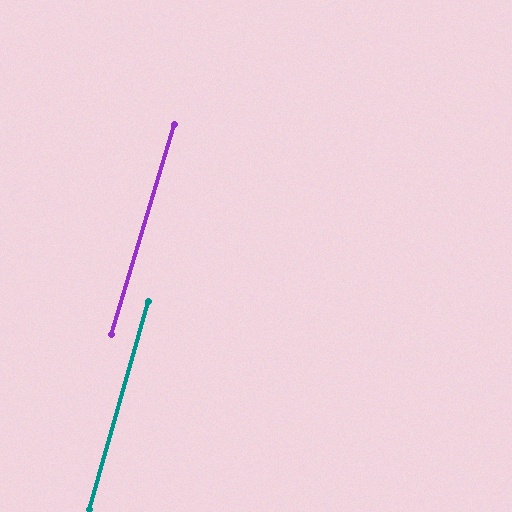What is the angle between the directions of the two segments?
Approximately 1 degree.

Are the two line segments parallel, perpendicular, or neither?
Parallel — their directions differ by only 0.9°.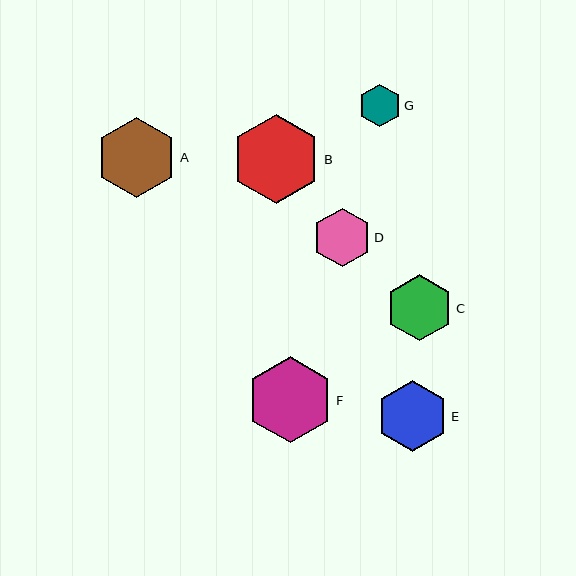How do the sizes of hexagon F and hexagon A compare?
Hexagon F and hexagon A are approximately the same size.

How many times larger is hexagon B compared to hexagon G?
Hexagon B is approximately 2.1 times the size of hexagon G.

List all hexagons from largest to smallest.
From largest to smallest: B, F, A, E, C, D, G.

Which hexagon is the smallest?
Hexagon G is the smallest with a size of approximately 43 pixels.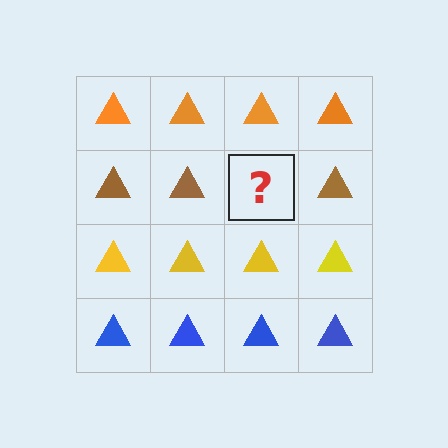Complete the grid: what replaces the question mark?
The question mark should be replaced with a brown triangle.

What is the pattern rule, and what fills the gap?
The rule is that each row has a consistent color. The gap should be filled with a brown triangle.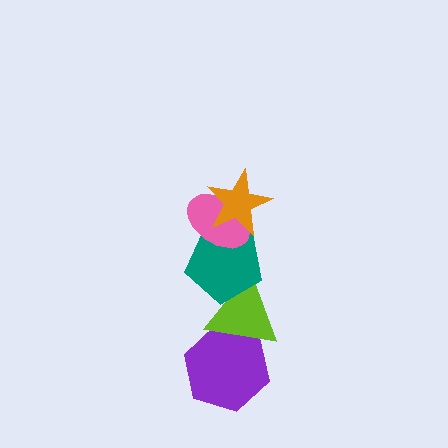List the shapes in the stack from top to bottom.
From top to bottom: the orange star, the pink ellipse, the teal pentagon, the lime triangle, the purple hexagon.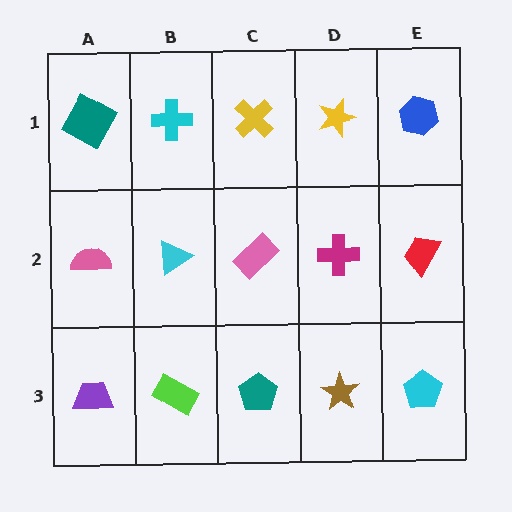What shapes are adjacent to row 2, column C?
A yellow cross (row 1, column C), a teal pentagon (row 3, column C), a cyan triangle (row 2, column B), a magenta cross (row 2, column D).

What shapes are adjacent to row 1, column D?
A magenta cross (row 2, column D), a yellow cross (row 1, column C), a blue hexagon (row 1, column E).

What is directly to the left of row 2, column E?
A magenta cross.